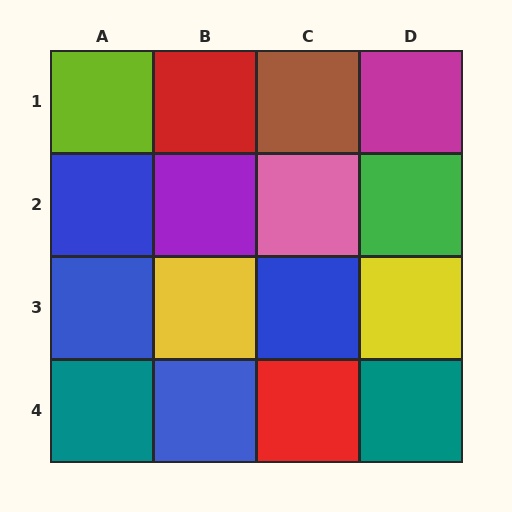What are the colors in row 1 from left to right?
Lime, red, brown, magenta.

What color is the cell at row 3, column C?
Blue.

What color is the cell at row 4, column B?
Blue.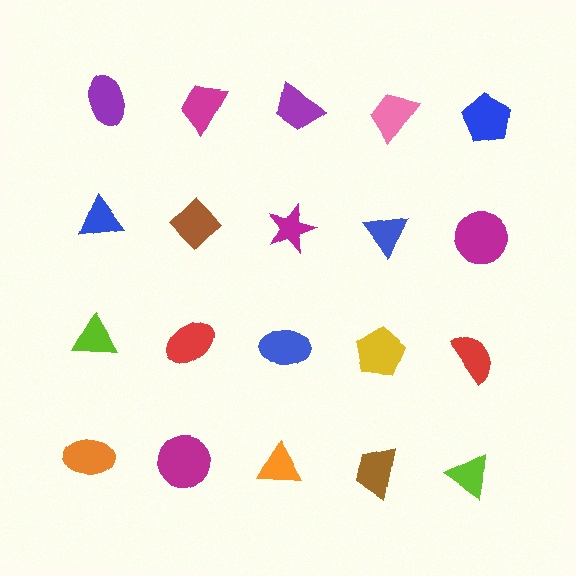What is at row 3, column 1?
A lime triangle.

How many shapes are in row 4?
5 shapes.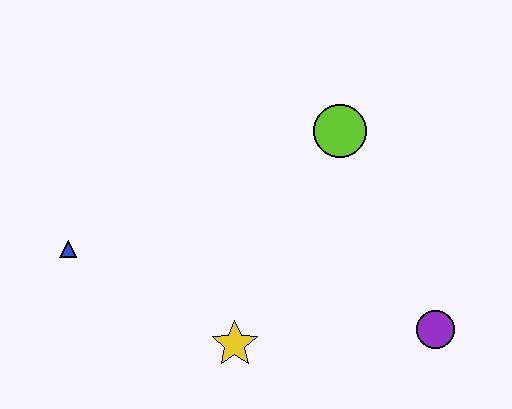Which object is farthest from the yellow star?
The lime circle is farthest from the yellow star.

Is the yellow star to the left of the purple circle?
Yes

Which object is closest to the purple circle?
The yellow star is closest to the purple circle.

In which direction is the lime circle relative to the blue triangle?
The lime circle is to the right of the blue triangle.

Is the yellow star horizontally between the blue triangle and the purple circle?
Yes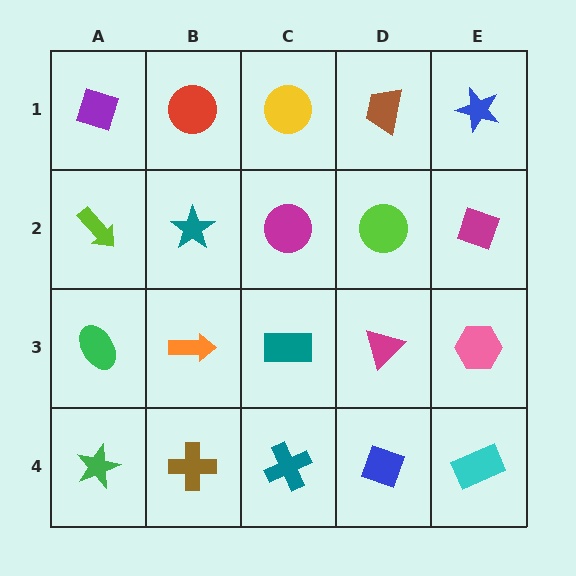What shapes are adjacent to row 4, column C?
A teal rectangle (row 3, column C), a brown cross (row 4, column B), a blue diamond (row 4, column D).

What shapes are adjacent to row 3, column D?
A lime circle (row 2, column D), a blue diamond (row 4, column D), a teal rectangle (row 3, column C), a pink hexagon (row 3, column E).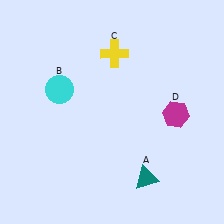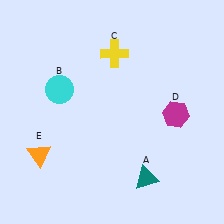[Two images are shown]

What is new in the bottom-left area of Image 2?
An orange triangle (E) was added in the bottom-left area of Image 2.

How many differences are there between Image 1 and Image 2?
There is 1 difference between the two images.